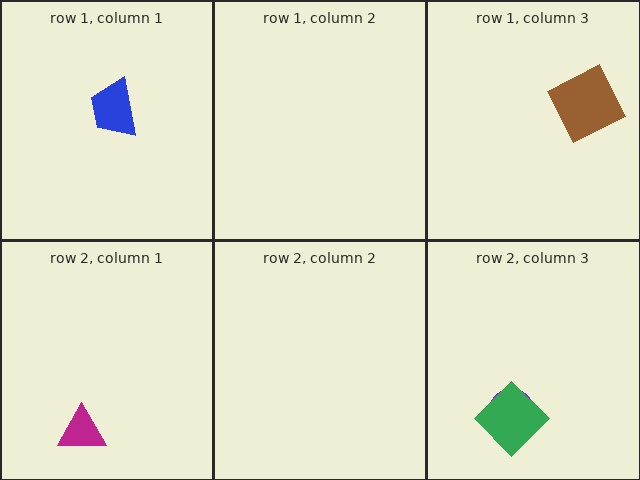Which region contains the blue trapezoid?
The row 1, column 1 region.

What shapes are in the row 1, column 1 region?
The blue trapezoid.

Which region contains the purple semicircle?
The row 2, column 3 region.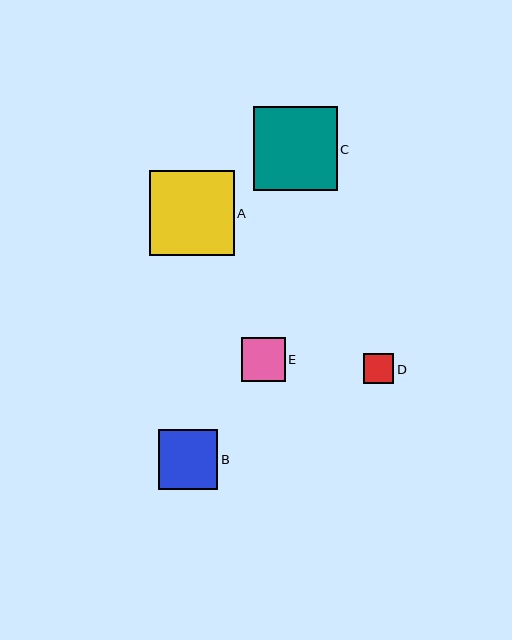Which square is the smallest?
Square D is the smallest with a size of approximately 30 pixels.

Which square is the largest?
Square A is the largest with a size of approximately 85 pixels.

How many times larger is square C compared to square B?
Square C is approximately 1.4 times the size of square B.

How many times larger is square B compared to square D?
Square B is approximately 2.0 times the size of square D.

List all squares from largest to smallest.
From largest to smallest: A, C, B, E, D.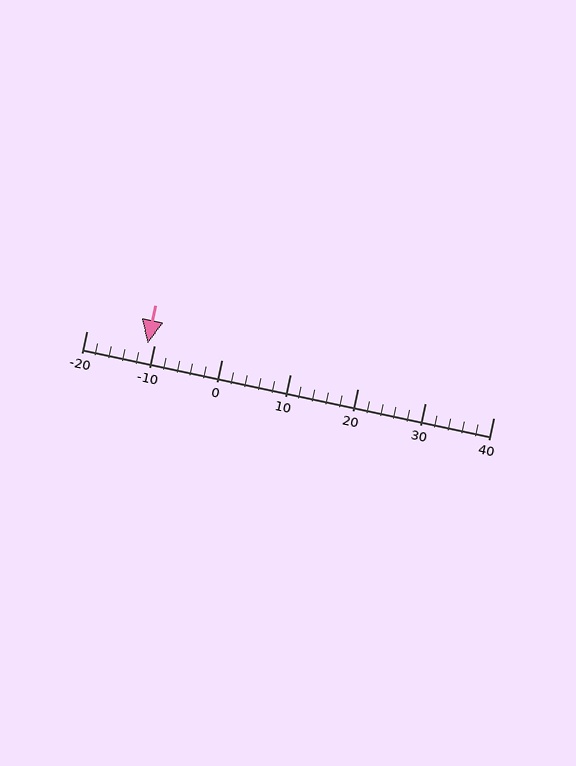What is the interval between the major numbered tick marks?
The major tick marks are spaced 10 units apart.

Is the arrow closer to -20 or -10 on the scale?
The arrow is closer to -10.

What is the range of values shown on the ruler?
The ruler shows values from -20 to 40.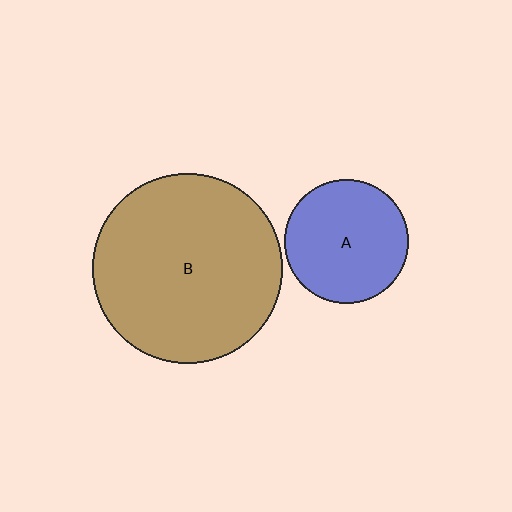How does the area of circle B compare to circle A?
Approximately 2.3 times.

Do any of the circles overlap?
No, none of the circles overlap.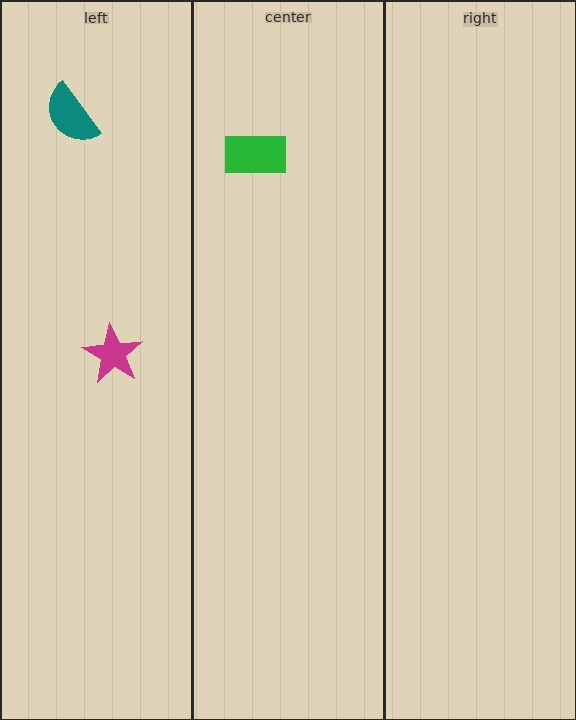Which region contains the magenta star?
The left region.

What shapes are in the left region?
The magenta star, the teal semicircle.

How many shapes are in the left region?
2.